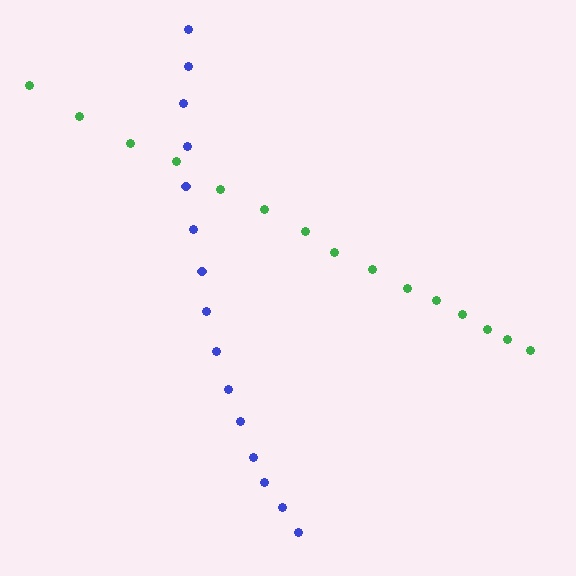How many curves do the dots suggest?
There are 2 distinct paths.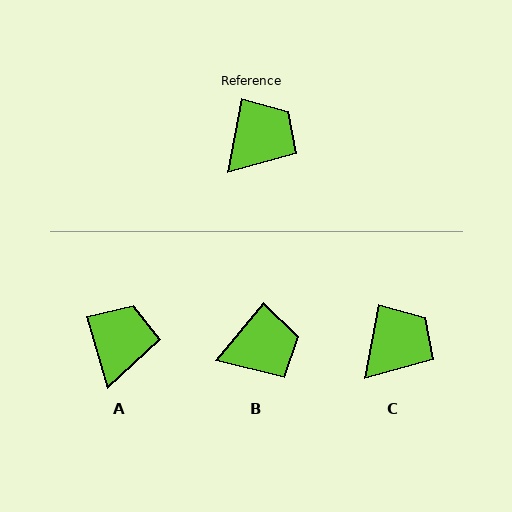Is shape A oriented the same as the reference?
No, it is off by about 28 degrees.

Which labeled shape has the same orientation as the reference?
C.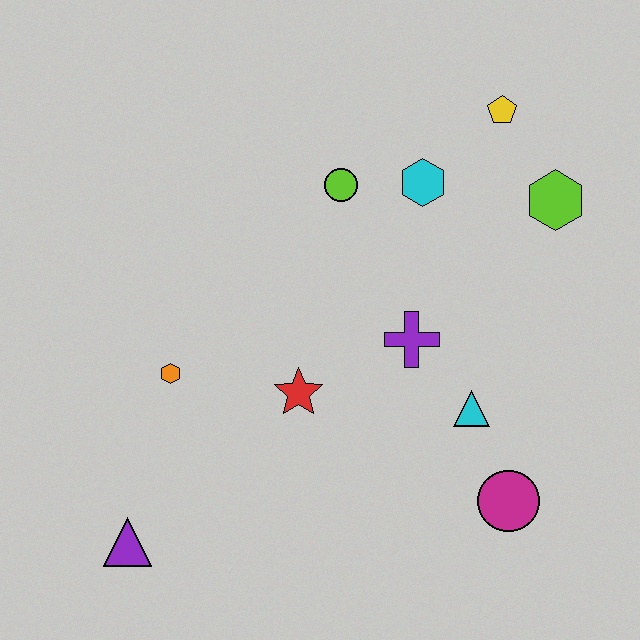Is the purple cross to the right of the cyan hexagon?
No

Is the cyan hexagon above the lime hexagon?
Yes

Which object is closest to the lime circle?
The cyan hexagon is closest to the lime circle.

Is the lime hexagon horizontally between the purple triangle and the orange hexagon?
No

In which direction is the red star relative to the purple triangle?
The red star is to the right of the purple triangle.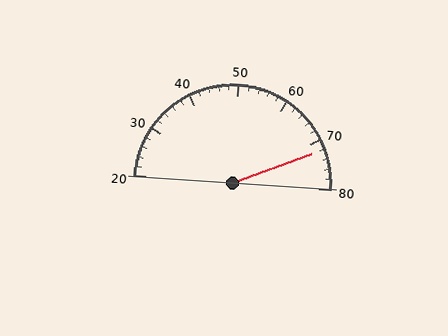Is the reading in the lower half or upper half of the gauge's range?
The reading is in the upper half of the range (20 to 80).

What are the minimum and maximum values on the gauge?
The gauge ranges from 20 to 80.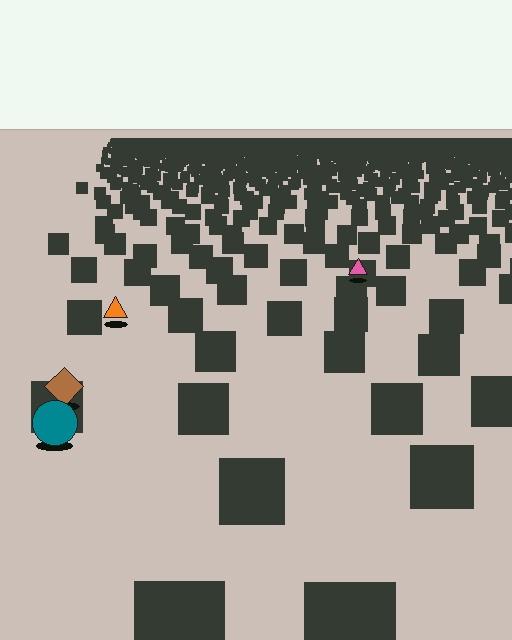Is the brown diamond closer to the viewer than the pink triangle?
Yes. The brown diamond is closer — you can tell from the texture gradient: the ground texture is coarser near it.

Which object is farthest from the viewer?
The pink triangle is farthest from the viewer. It appears smaller and the ground texture around it is denser.